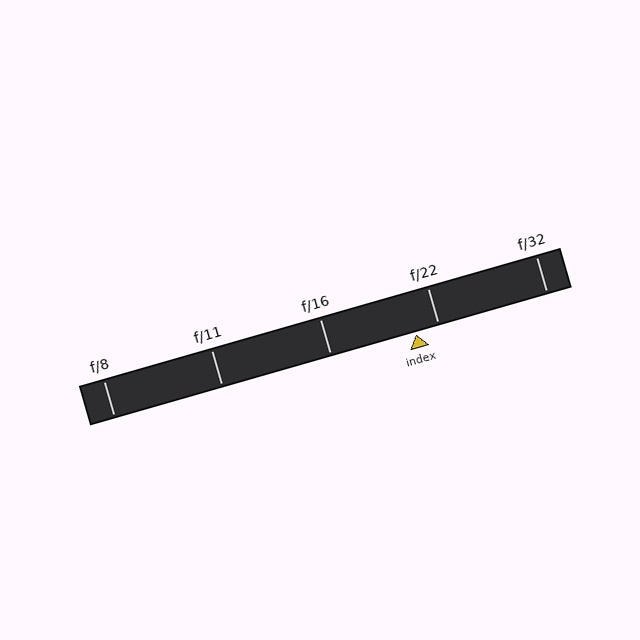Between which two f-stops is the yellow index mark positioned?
The index mark is between f/16 and f/22.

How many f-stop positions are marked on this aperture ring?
There are 5 f-stop positions marked.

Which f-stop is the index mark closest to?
The index mark is closest to f/22.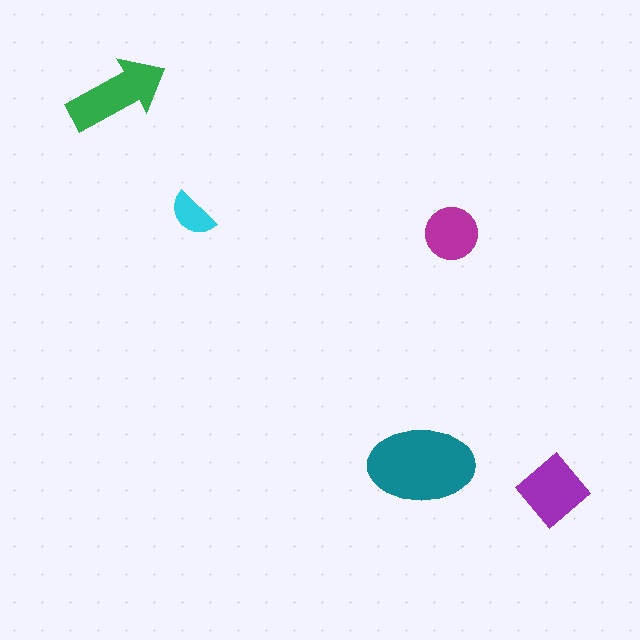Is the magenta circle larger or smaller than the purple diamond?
Smaller.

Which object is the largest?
The teal ellipse.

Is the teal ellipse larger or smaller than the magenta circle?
Larger.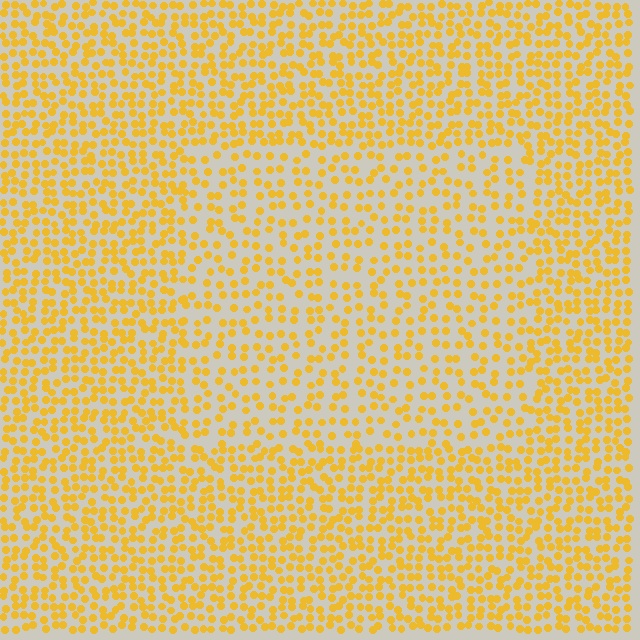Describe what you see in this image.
The image contains small yellow elements arranged at two different densities. A rectangle-shaped region is visible where the elements are less densely packed than the surrounding area.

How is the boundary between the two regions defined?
The boundary is defined by a change in element density (approximately 1.6x ratio). All elements are the same color, size, and shape.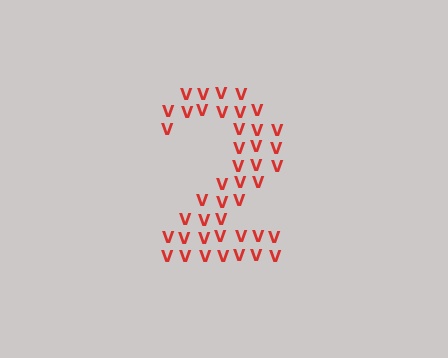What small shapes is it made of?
It is made of small letter V's.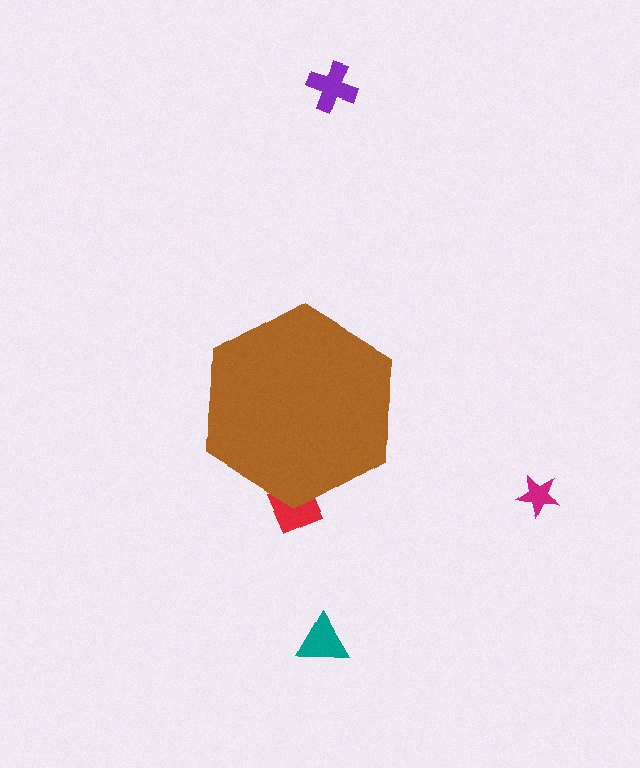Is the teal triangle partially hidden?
No, the teal triangle is fully visible.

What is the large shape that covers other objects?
A brown hexagon.